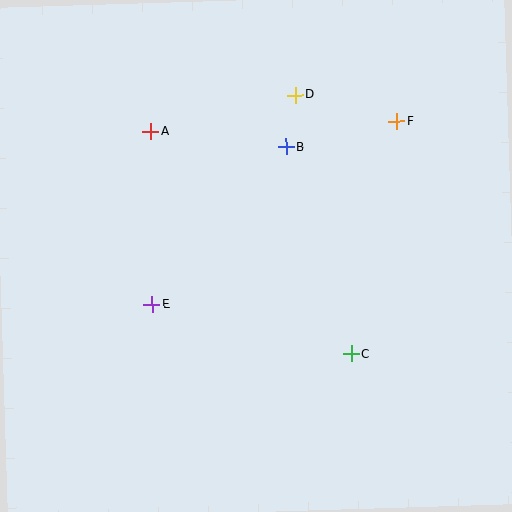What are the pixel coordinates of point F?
Point F is at (396, 121).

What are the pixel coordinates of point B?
Point B is at (286, 147).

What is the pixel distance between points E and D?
The distance between E and D is 254 pixels.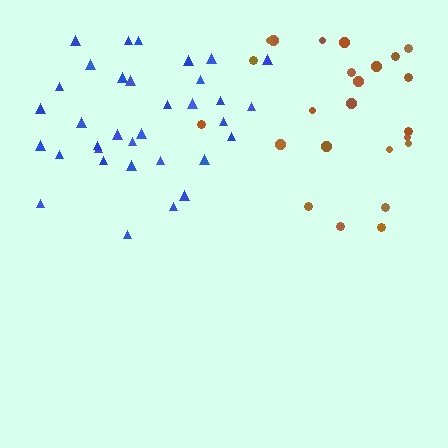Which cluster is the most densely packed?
Blue.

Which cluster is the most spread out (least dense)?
Brown.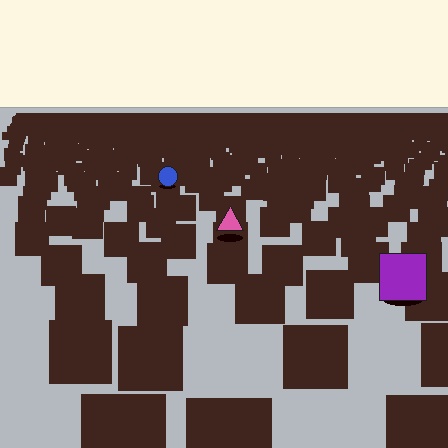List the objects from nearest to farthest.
From nearest to farthest: the purple square, the pink triangle, the blue circle.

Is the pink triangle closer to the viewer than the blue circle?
Yes. The pink triangle is closer — you can tell from the texture gradient: the ground texture is coarser near it.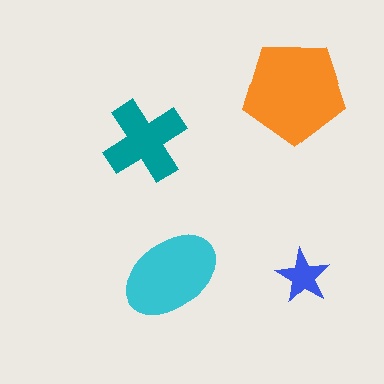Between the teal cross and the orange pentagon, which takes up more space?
The orange pentagon.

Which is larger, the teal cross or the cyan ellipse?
The cyan ellipse.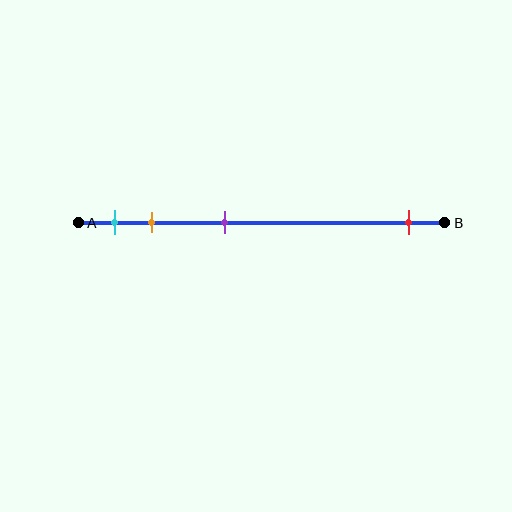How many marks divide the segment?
There are 4 marks dividing the segment.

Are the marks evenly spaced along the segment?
No, the marks are not evenly spaced.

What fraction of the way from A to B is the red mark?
The red mark is approximately 90% (0.9) of the way from A to B.